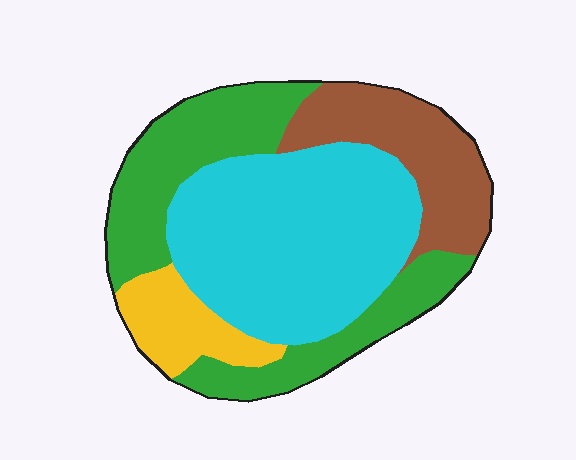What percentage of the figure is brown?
Brown covers 18% of the figure.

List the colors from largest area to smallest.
From largest to smallest: cyan, green, brown, yellow.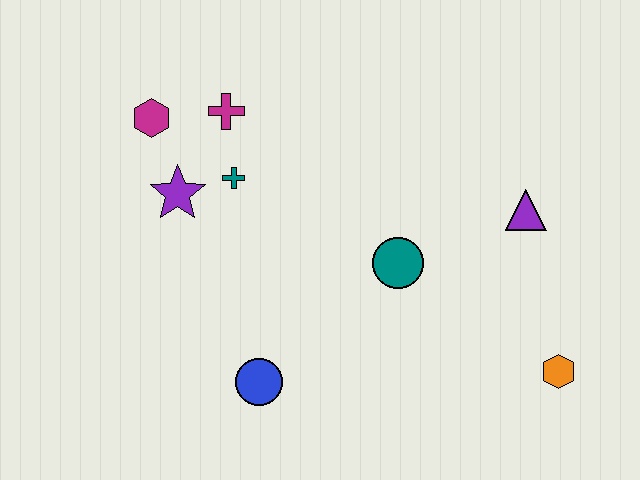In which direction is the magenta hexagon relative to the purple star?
The magenta hexagon is above the purple star.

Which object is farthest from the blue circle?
The purple triangle is farthest from the blue circle.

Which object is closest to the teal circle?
The purple triangle is closest to the teal circle.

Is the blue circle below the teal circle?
Yes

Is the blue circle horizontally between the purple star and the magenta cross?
No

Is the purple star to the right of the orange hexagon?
No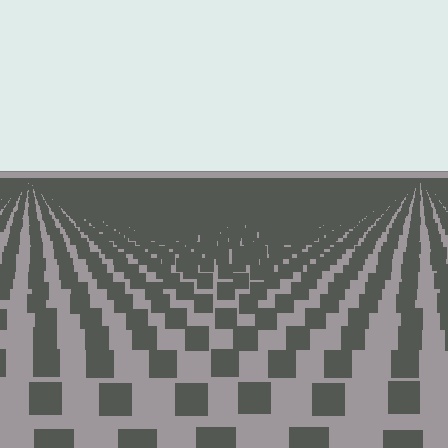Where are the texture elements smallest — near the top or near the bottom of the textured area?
Near the top.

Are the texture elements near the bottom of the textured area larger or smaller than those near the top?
Larger. Near the bottom, elements are closer to the viewer and appear at a bigger on-screen size.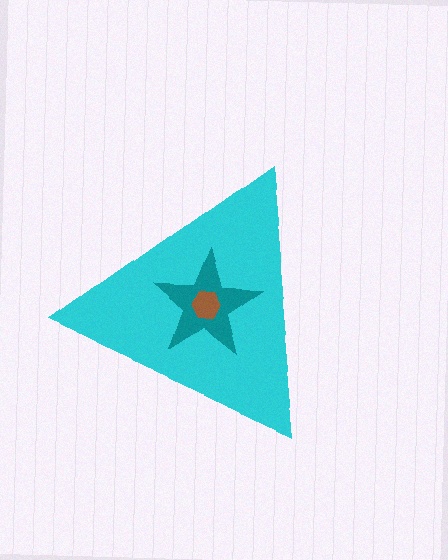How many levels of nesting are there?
3.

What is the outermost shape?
The cyan triangle.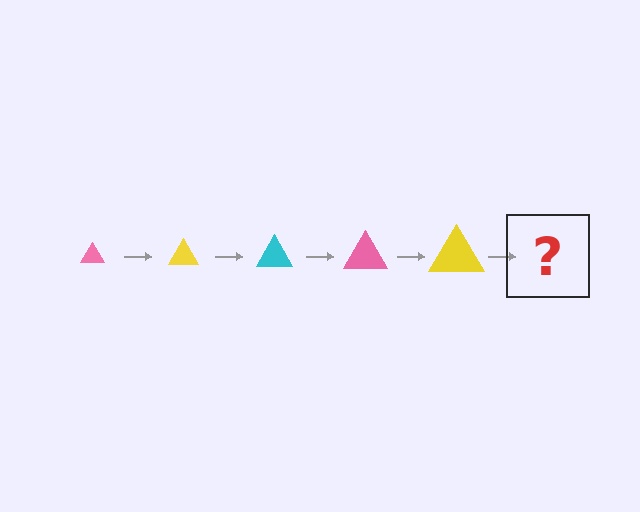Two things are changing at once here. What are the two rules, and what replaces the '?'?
The two rules are that the triangle grows larger each step and the color cycles through pink, yellow, and cyan. The '?' should be a cyan triangle, larger than the previous one.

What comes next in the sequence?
The next element should be a cyan triangle, larger than the previous one.